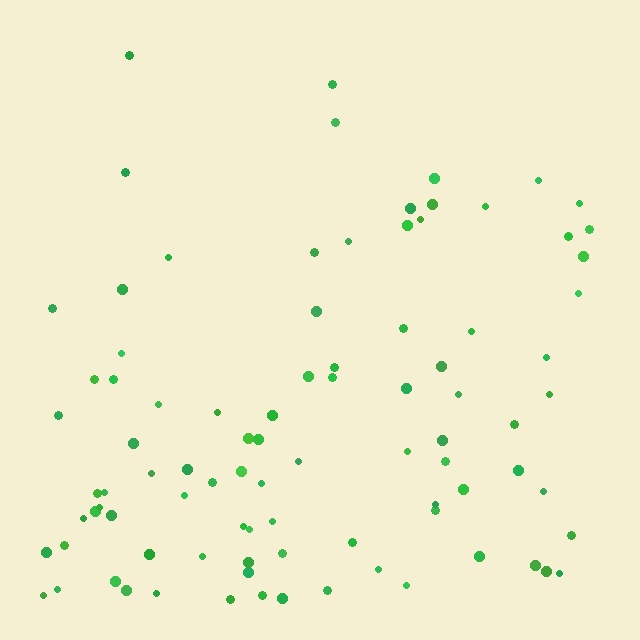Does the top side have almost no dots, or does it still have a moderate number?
Still a moderate number, just noticeably fewer than the bottom.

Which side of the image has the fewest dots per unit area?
The top.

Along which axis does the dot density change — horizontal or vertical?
Vertical.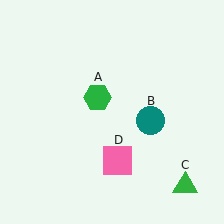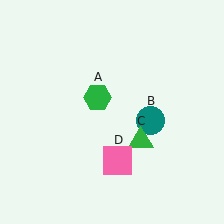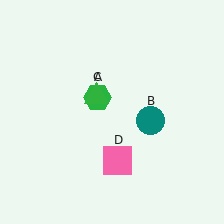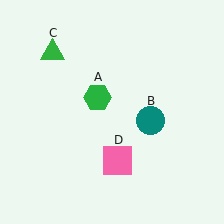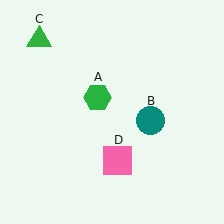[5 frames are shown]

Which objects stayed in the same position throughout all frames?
Green hexagon (object A) and teal circle (object B) and pink square (object D) remained stationary.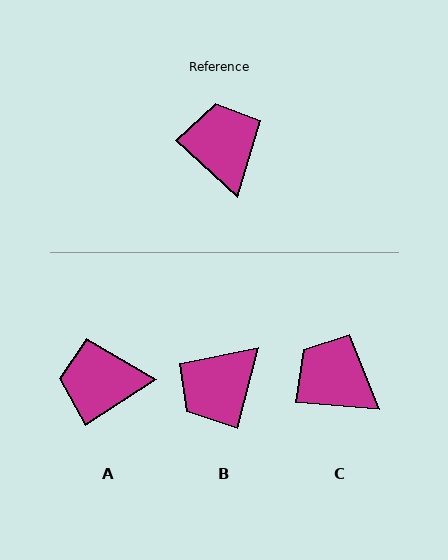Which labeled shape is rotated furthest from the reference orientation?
B, about 118 degrees away.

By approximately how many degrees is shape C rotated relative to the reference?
Approximately 38 degrees counter-clockwise.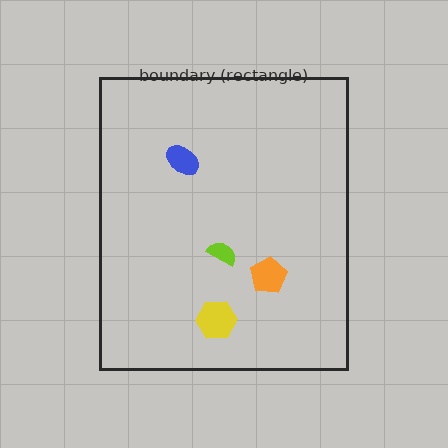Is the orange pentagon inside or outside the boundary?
Inside.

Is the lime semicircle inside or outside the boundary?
Inside.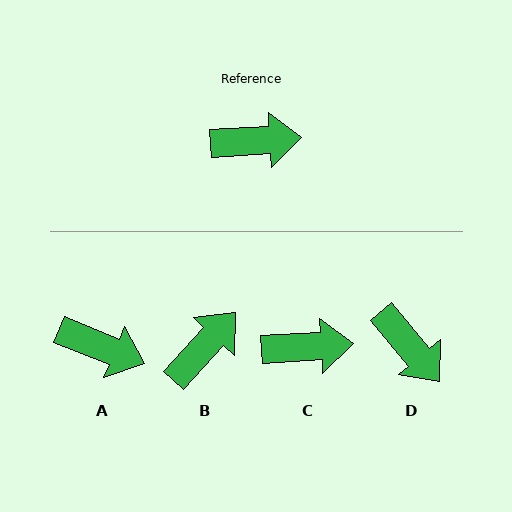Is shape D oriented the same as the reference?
No, it is off by about 54 degrees.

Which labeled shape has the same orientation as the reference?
C.